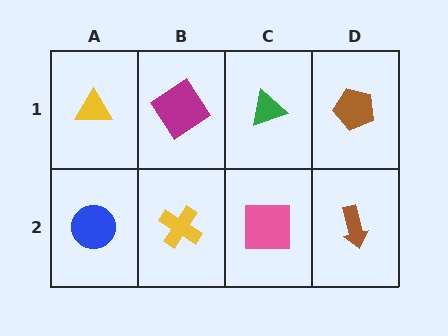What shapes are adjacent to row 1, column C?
A pink square (row 2, column C), a magenta diamond (row 1, column B), a brown pentagon (row 1, column D).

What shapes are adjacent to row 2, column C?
A green triangle (row 1, column C), a yellow cross (row 2, column B), a brown arrow (row 2, column D).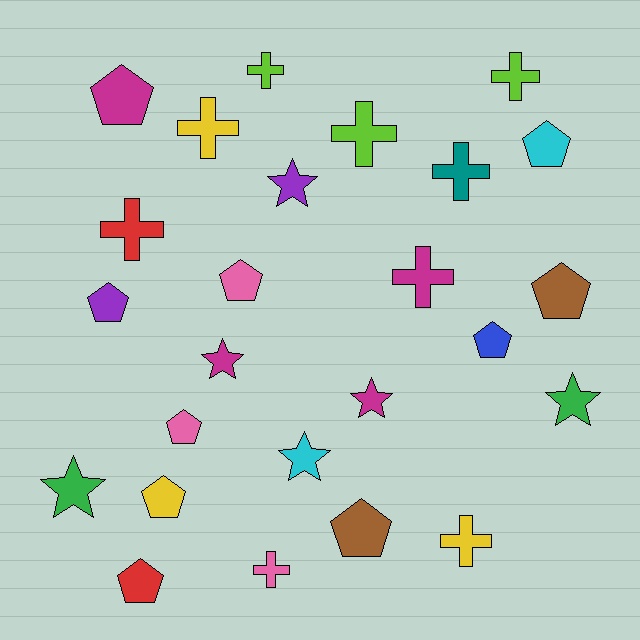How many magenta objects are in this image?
There are 4 magenta objects.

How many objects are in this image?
There are 25 objects.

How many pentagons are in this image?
There are 10 pentagons.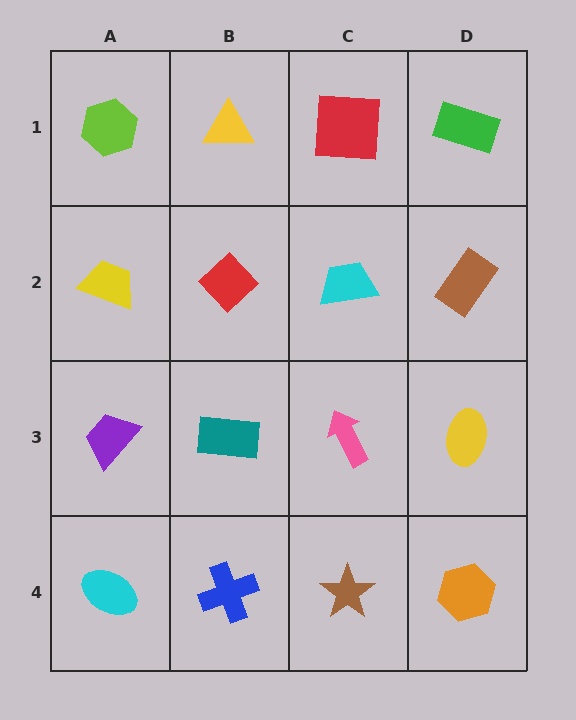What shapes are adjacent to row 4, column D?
A yellow ellipse (row 3, column D), a brown star (row 4, column C).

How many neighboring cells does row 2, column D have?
3.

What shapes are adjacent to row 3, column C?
A cyan trapezoid (row 2, column C), a brown star (row 4, column C), a teal rectangle (row 3, column B), a yellow ellipse (row 3, column D).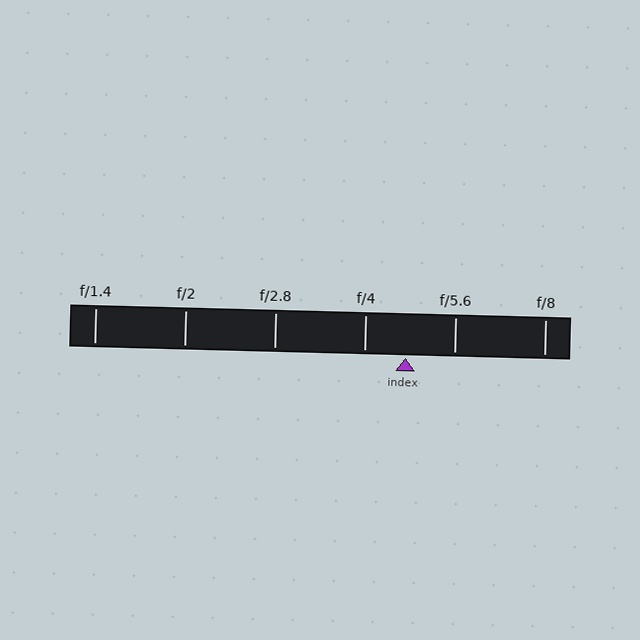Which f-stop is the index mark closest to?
The index mark is closest to f/4.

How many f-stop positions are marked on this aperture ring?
There are 6 f-stop positions marked.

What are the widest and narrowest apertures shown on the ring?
The widest aperture shown is f/1.4 and the narrowest is f/8.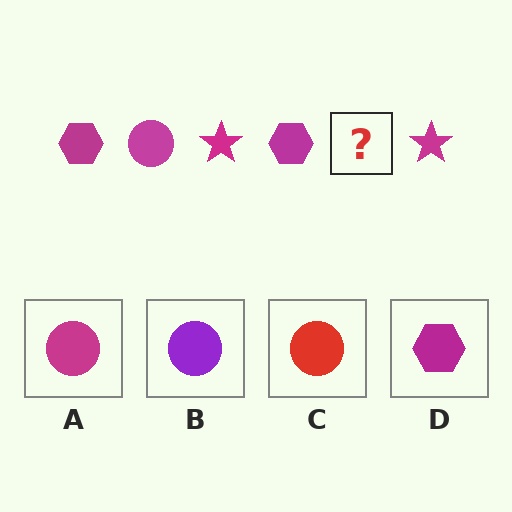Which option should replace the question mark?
Option A.